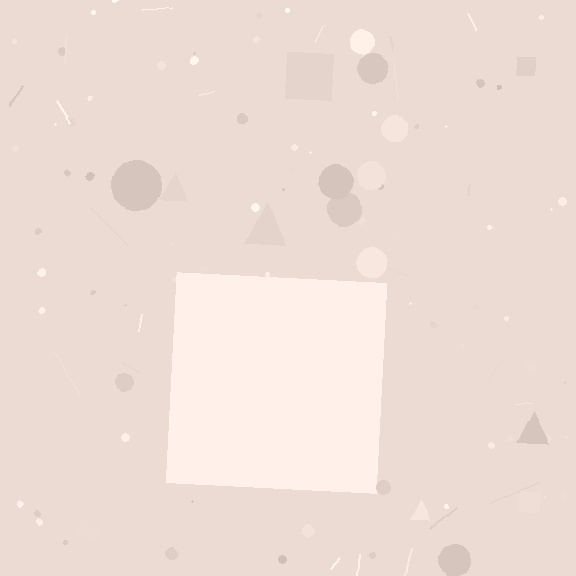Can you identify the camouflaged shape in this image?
The camouflaged shape is a square.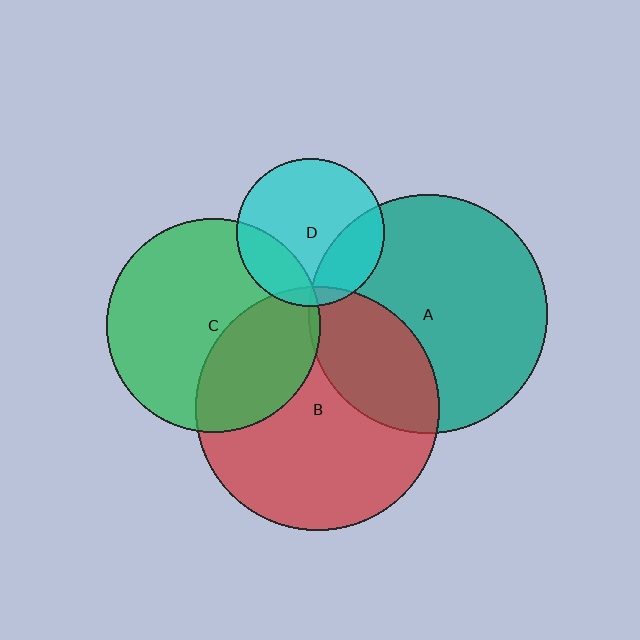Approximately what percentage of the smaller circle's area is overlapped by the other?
Approximately 30%.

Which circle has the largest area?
Circle B (red).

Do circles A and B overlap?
Yes.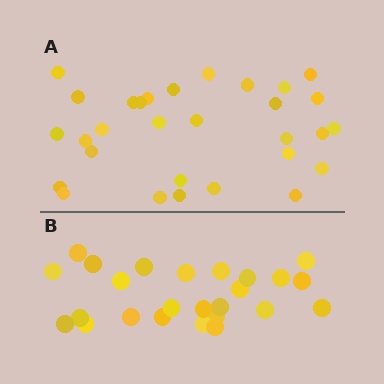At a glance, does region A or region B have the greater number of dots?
Region A (the top region) has more dots.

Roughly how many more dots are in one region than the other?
Region A has about 5 more dots than region B.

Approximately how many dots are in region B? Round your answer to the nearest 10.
About 20 dots. (The exact count is 25, which rounds to 20.)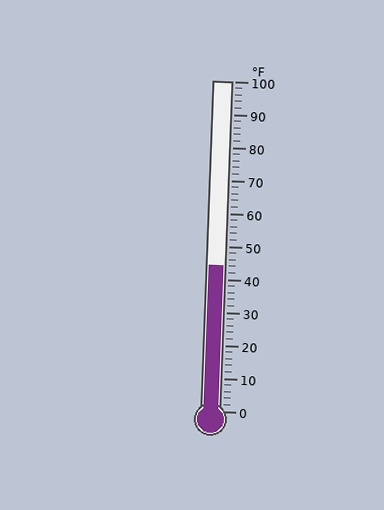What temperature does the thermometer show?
The thermometer shows approximately 44°F.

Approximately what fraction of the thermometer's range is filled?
The thermometer is filled to approximately 45% of its range.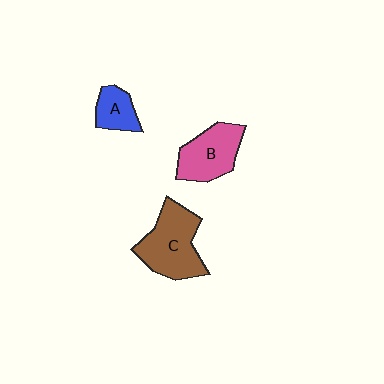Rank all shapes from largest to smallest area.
From largest to smallest: C (brown), B (pink), A (blue).